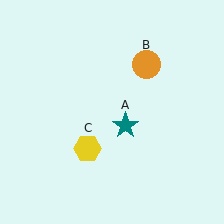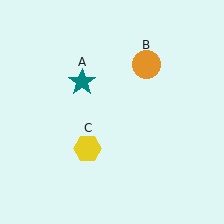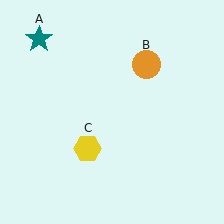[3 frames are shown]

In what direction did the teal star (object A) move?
The teal star (object A) moved up and to the left.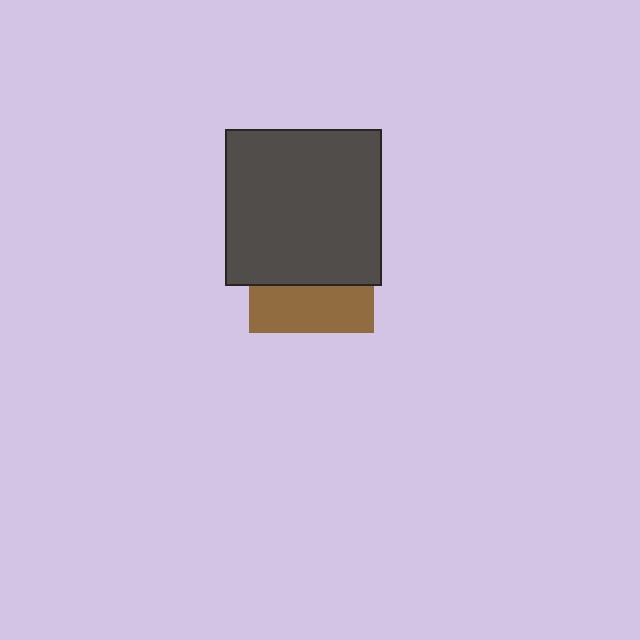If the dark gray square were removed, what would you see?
You would see the complete brown square.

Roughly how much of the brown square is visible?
A small part of it is visible (roughly 38%).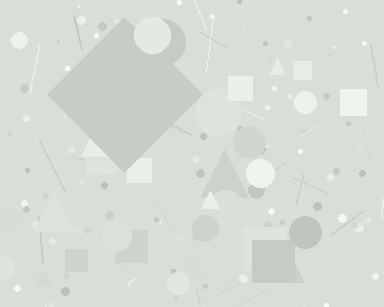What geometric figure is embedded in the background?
A diamond is embedded in the background.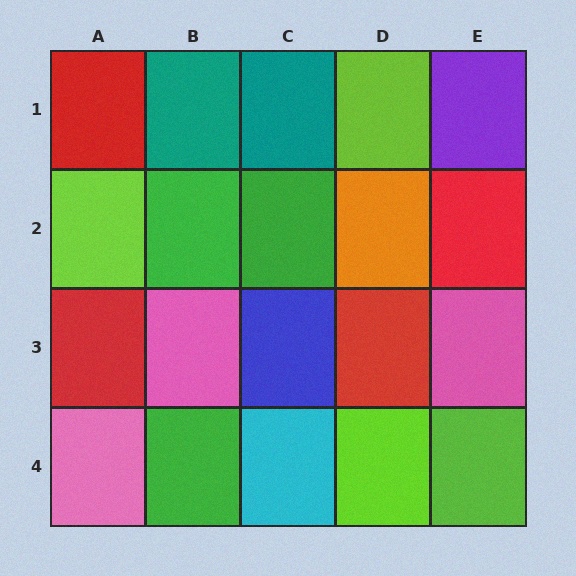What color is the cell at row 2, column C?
Green.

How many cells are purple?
1 cell is purple.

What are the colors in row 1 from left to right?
Red, teal, teal, lime, purple.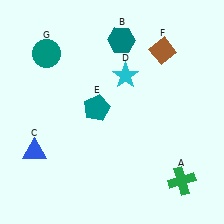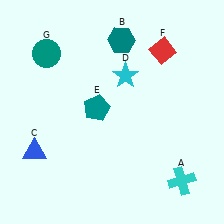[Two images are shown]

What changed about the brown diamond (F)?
In Image 1, F is brown. In Image 2, it changed to red.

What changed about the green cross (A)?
In Image 1, A is green. In Image 2, it changed to cyan.